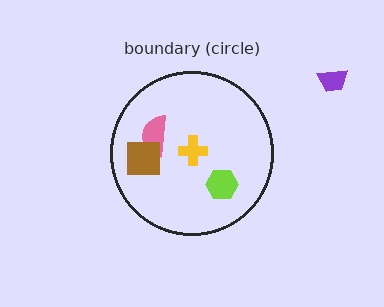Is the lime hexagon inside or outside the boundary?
Inside.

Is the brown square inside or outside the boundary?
Inside.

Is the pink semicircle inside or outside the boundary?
Inside.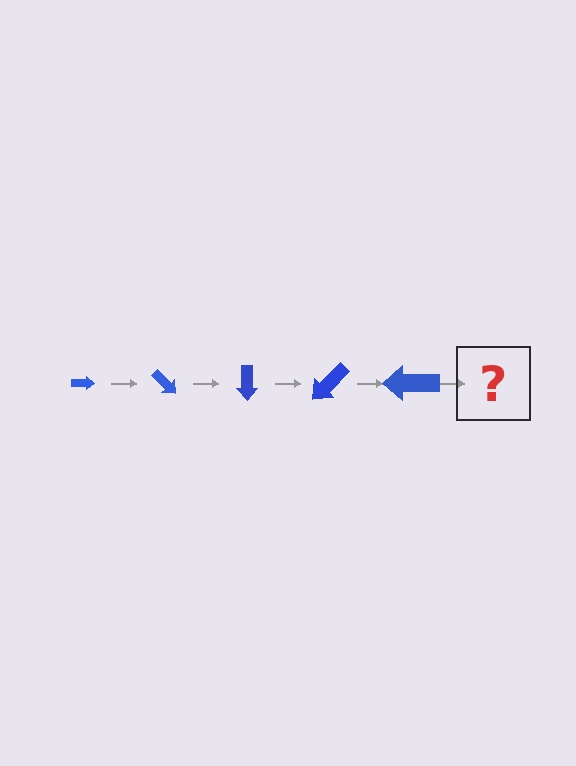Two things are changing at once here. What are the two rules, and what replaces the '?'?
The two rules are that the arrow grows larger each step and it rotates 45 degrees each step. The '?' should be an arrow, larger than the previous one and rotated 225 degrees from the start.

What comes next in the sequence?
The next element should be an arrow, larger than the previous one and rotated 225 degrees from the start.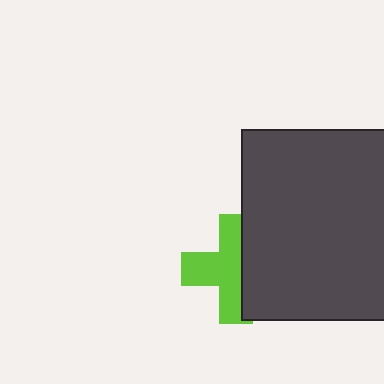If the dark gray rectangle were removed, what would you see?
You would see the complete lime cross.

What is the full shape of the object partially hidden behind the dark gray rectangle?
The partially hidden object is a lime cross.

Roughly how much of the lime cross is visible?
About half of it is visible (roughly 59%).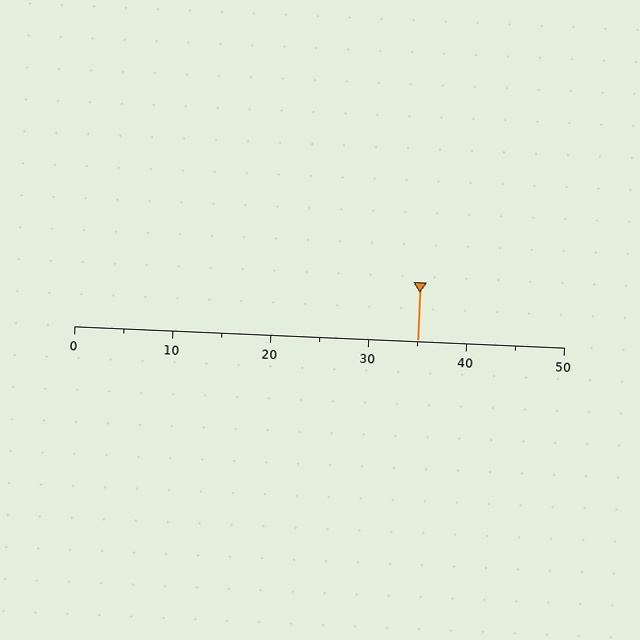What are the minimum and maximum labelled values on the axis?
The axis runs from 0 to 50.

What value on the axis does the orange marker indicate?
The marker indicates approximately 35.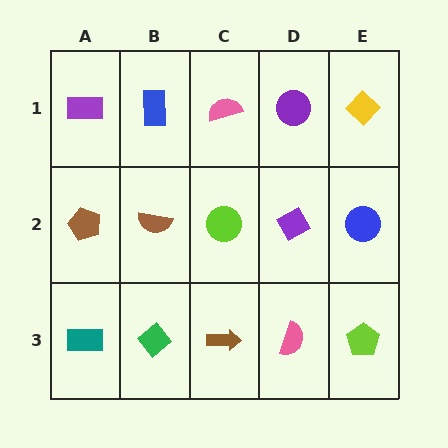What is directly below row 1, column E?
A blue circle.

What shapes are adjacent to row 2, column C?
A pink semicircle (row 1, column C), a brown arrow (row 3, column C), a brown semicircle (row 2, column B), a purple diamond (row 2, column D).